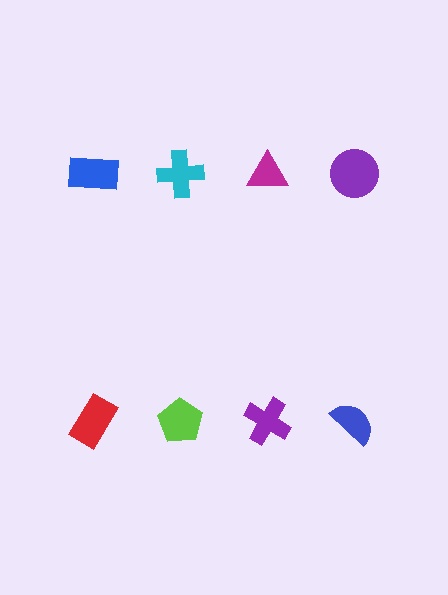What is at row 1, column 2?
A cyan cross.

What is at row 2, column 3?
A purple cross.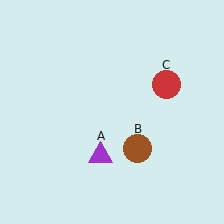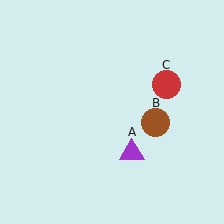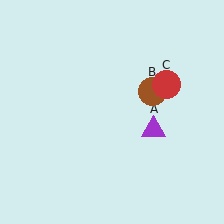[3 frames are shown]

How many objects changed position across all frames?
2 objects changed position: purple triangle (object A), brown circle (object B).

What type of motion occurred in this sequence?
The purple triangle (object A), brown circle (object B) rotated counterclockwise around the center of the scene.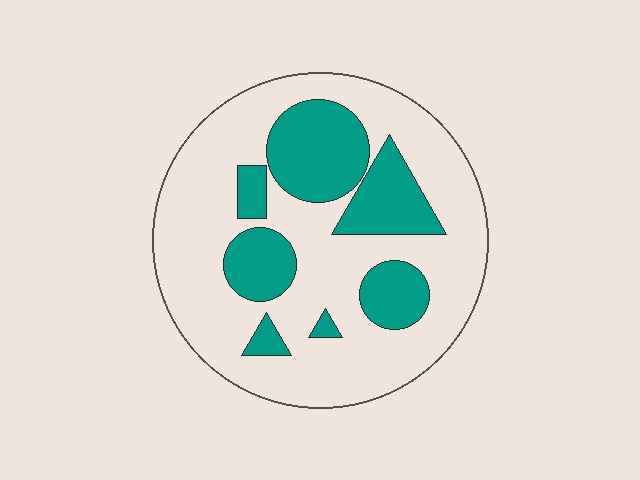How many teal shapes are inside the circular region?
7.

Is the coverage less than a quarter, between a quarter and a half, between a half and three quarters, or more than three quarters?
Between a quarter and a half.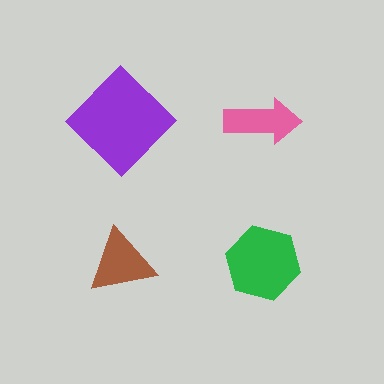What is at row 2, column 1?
A brown triangle.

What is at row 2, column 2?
A green hexagon.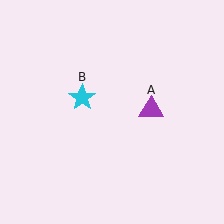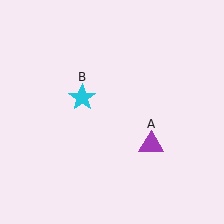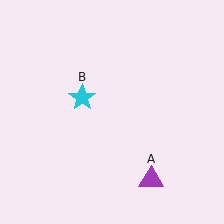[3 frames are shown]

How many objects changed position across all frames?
1 object changed position: purple triangle (object A).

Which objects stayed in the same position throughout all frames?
Cyan star (object B) remained stationary.